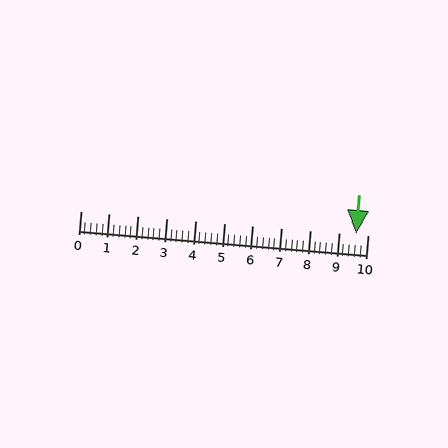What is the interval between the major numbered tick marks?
The major tick marks are spaced 1 units apart.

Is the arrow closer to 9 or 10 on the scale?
The arrow is closer to 10.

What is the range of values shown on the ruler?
The ruler shows values from 0 to 10.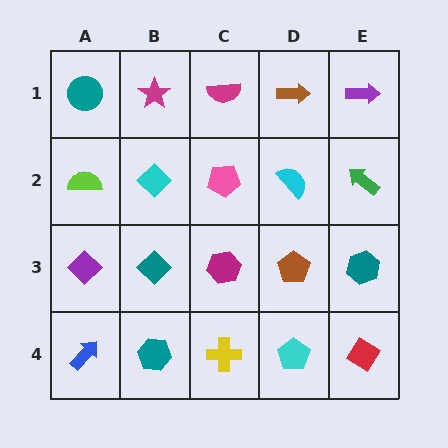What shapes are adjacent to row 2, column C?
A magenta semicircle (row 1, column C), a magenta hexagon (row 3, column C), a cyan diamond (row 2, column B), a cyan semicircle (row 2, column D).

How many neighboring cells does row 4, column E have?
2.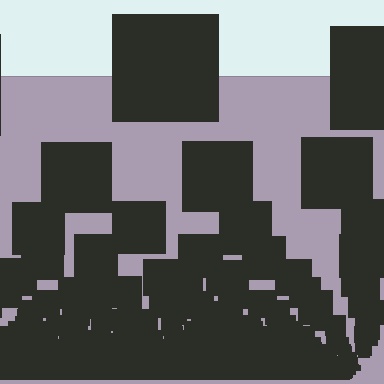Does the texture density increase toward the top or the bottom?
Density increases toward the bottom.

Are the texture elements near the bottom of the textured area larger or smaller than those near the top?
Smaller. The gradient is inverted — elements near the bottom are smaller and denser.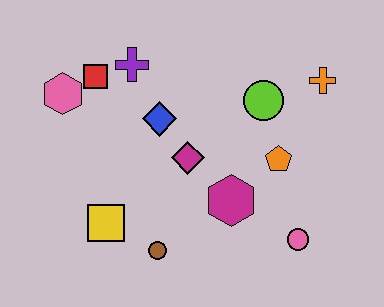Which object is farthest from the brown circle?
The orange cross is farthest from the brown circle.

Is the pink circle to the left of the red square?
No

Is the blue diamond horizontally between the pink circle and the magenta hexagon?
No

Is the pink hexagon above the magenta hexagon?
Yes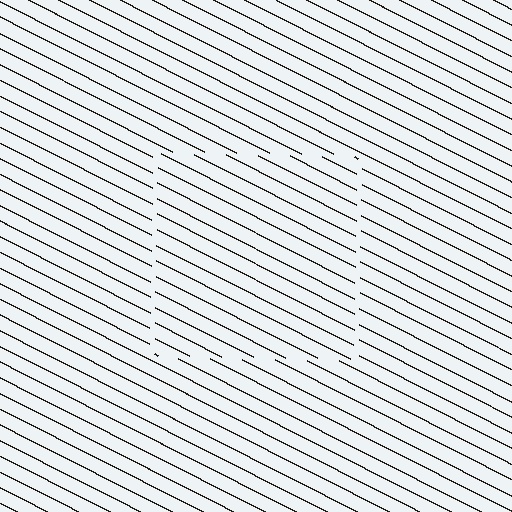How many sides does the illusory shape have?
4 sides — the line-ends trace a square.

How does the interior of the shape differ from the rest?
The interior of the shape contains the same grating, shifted by half a period — the contour is defined by the phase discontinuity where line-ends from the inner and outer gratings abut.